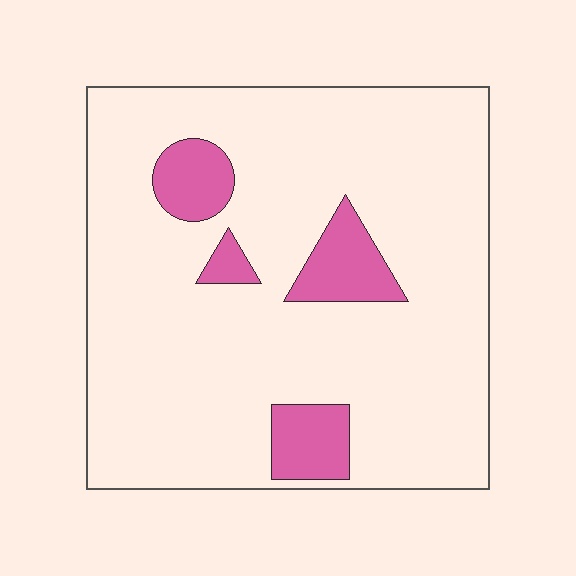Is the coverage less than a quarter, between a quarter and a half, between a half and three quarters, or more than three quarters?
Less than a quarter.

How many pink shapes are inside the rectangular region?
4.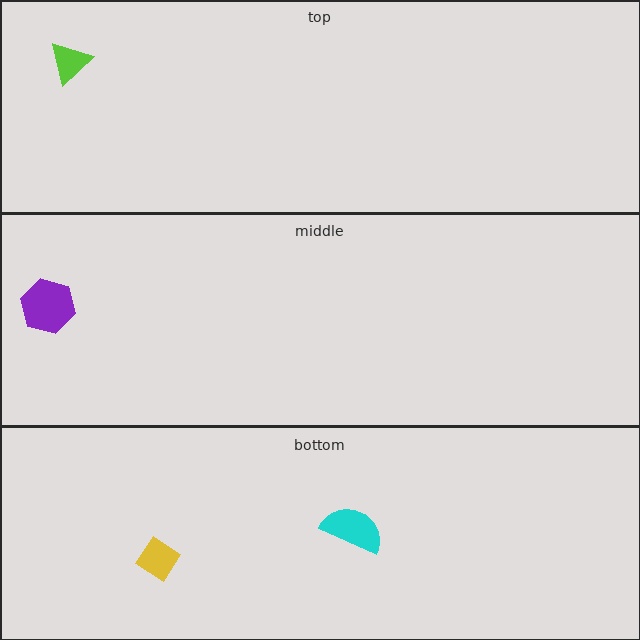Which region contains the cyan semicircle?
The bottom region.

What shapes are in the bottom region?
The cyan semicircle, the yellow diamond.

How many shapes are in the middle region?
1.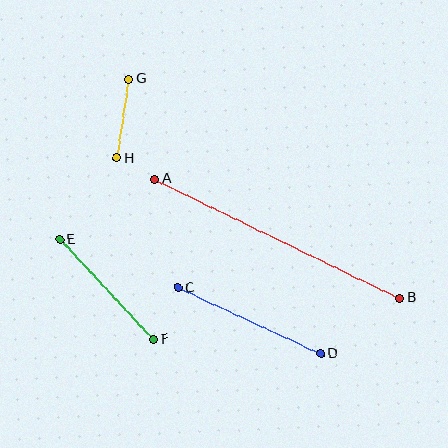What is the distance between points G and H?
The distance is approximately 80 pixels.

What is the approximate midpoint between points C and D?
The midpoint is at approximately (249, 321) pixels.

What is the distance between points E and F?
The distance is approximately 137 pixels.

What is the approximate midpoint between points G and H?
The midpoint is at approximately (123, 119) pixels.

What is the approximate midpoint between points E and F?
The midpoint is at approximately (107, 289) pixels.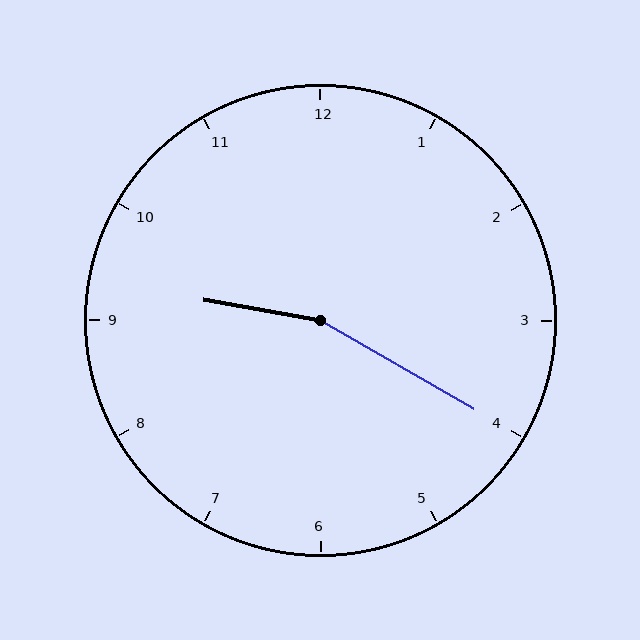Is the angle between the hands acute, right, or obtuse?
It is obtuse.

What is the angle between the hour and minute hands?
Approximately 160 degrees.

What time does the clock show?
9:20.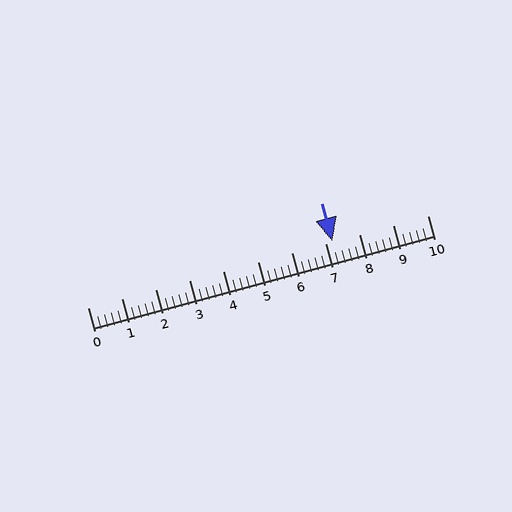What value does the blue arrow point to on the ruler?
The blue arrow points to approximately 7.2.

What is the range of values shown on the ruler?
The ruler shows values from 0 to 10.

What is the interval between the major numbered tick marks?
The major tick marks are spaced 1 units apart.